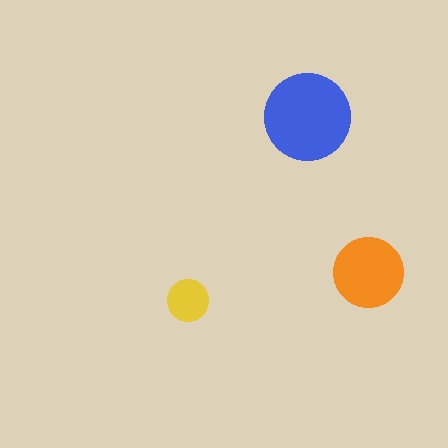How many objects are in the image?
There are 3 objects in the image.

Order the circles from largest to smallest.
the blue one, the orange one, the yellow one.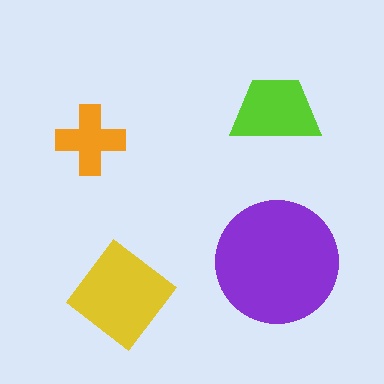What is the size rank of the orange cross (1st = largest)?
4th.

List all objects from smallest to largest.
The orange cross, the lime trapezoid, the yellow diamond, the purple circle.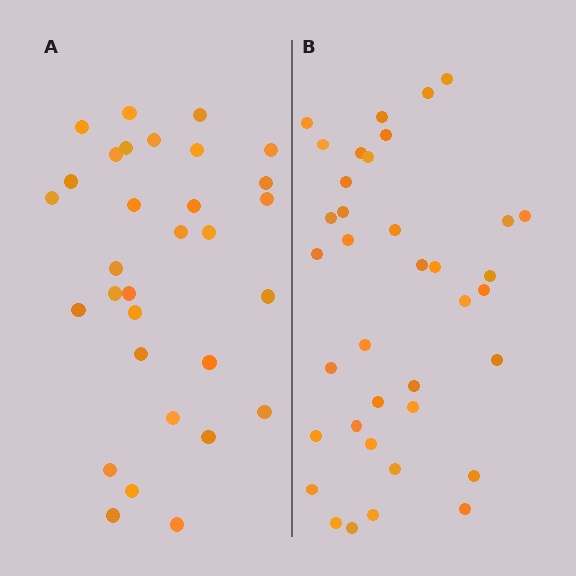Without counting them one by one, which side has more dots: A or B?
Region B (the right region) has more dots.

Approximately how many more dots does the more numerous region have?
Region B has about 6 more dots than region A.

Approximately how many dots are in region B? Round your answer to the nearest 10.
About 40 dots. (The exact count is 37, which rounds to 40.)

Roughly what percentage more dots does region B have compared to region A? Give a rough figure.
About 20% more.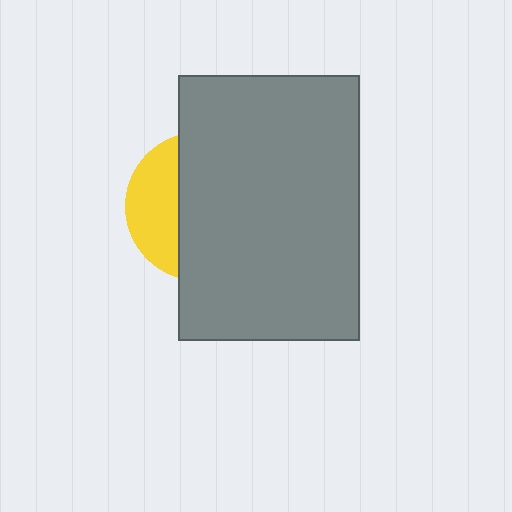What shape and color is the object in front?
The object in front is a gray rectangle.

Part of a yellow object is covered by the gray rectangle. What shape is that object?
It is a circle.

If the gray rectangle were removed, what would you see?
You would see the complete yellow circle.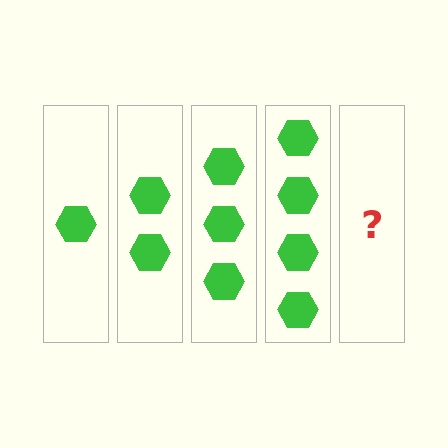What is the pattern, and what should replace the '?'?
The pattern is that each step adds one more hexagon. The '?' should be 5 hexagons.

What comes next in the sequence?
The next element should be 5 hexagons.